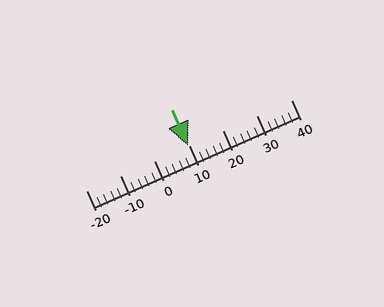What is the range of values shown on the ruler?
The ruler shows values from -20 to 40.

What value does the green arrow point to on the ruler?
The green arrow points to approximately 10.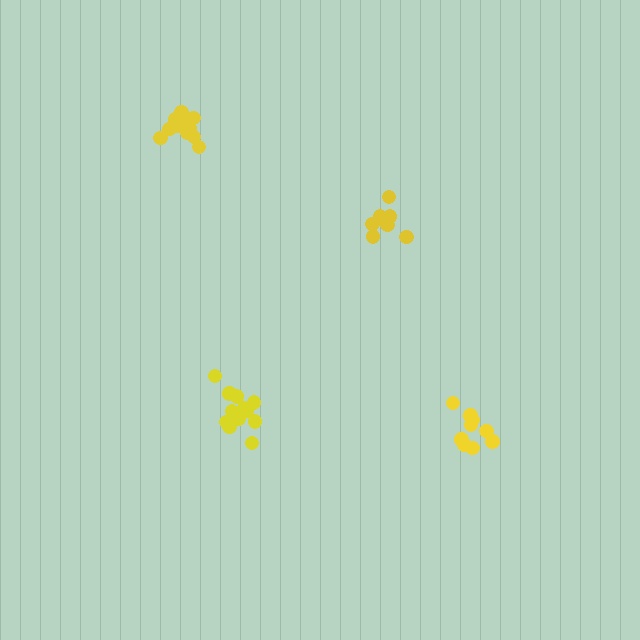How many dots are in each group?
Group 1: 13 dots, Group 2: 13 dots, Group 3: 8 dots, Group 4: 10 dots (44 total).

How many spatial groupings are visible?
There are 4 spatial groupings.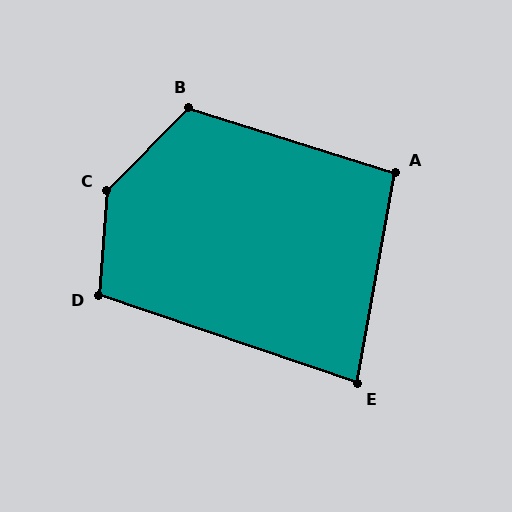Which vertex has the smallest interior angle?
E, at approximately 82 degrees.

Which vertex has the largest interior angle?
C, at approximately 140 degrees.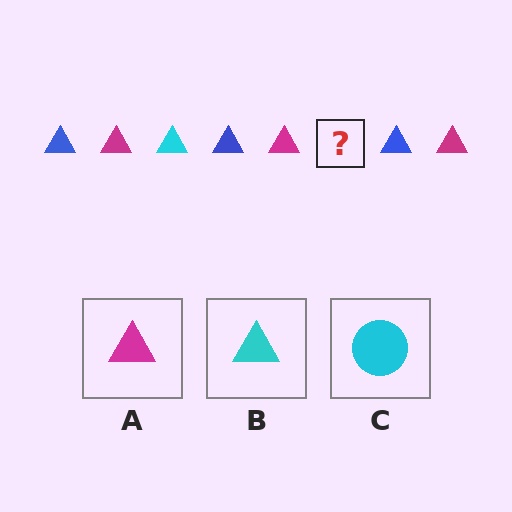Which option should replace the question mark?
Option B.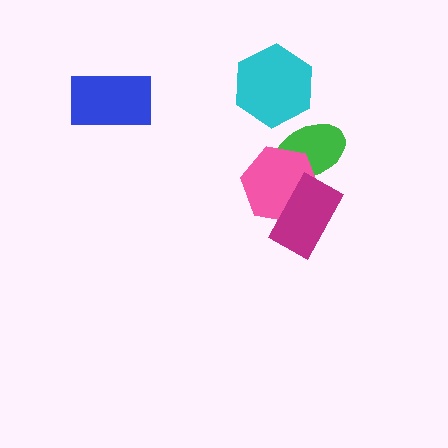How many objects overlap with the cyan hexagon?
0 objects overlap with the cyan hexagon.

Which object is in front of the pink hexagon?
The magenta rectangle is in front of the pink hexagon.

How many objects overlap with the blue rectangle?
0 objects overlap with the blue rectangle.